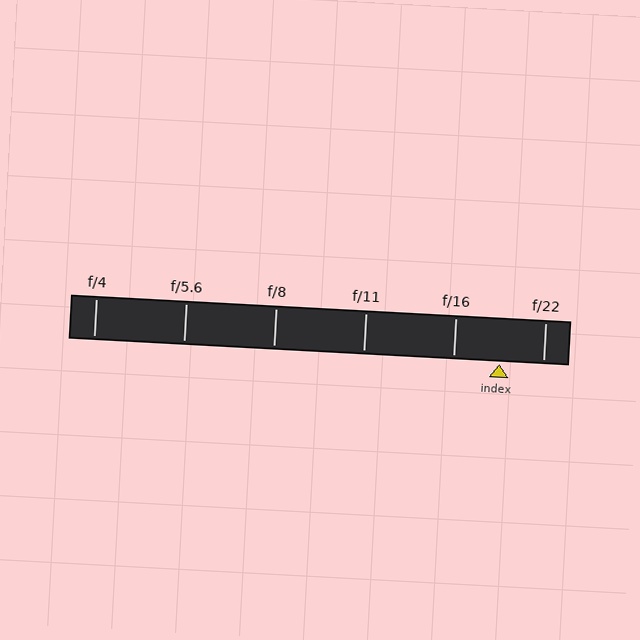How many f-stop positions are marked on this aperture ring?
There are 6 f-stop positions marked.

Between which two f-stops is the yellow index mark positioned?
The index mark is between f/16 and f/22.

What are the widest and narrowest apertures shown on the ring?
The widest aperture shown is f/4 and the narrowest is f/22.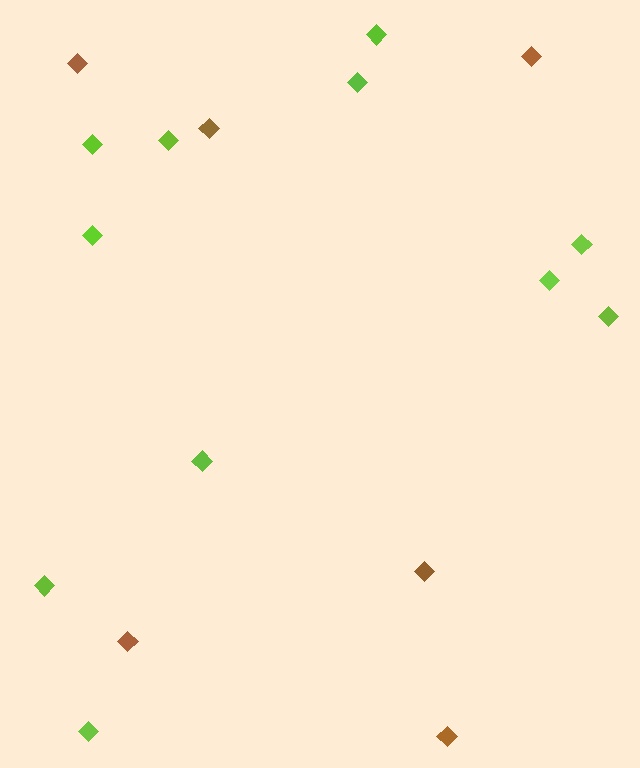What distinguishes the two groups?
There are 2 groups: one group of brown diamonds (6) and one group of lime diamonds (11).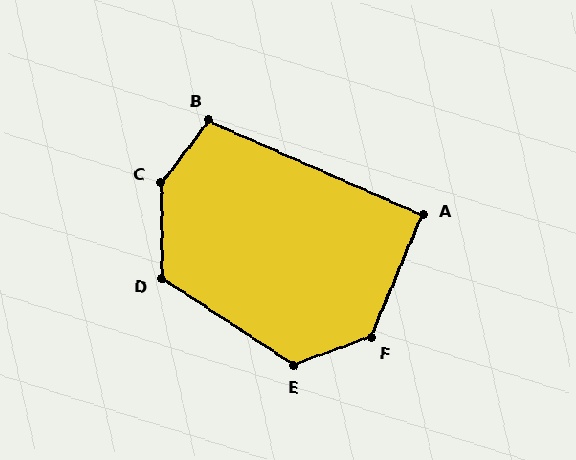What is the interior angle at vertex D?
Approximately 124 degrees (obtuse).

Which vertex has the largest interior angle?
C, at approximately 142 degrees.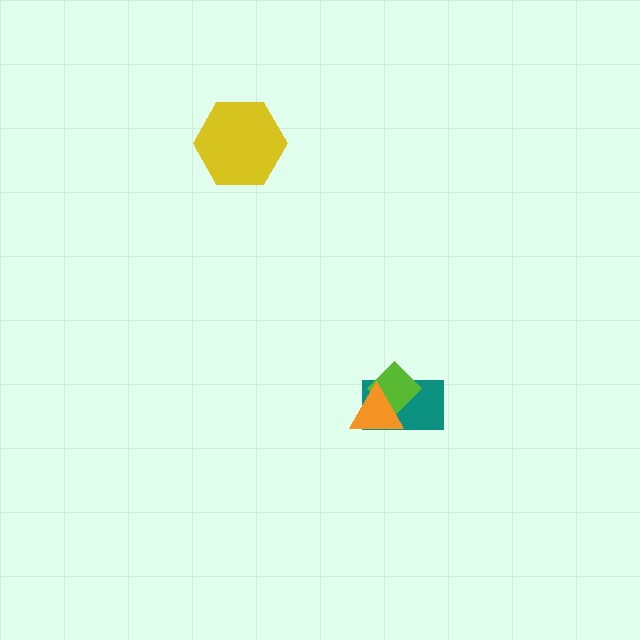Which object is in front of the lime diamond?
The orange triangle is in front of the lime diamond.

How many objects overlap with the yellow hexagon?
0 objects overlap with the yellow hexagon.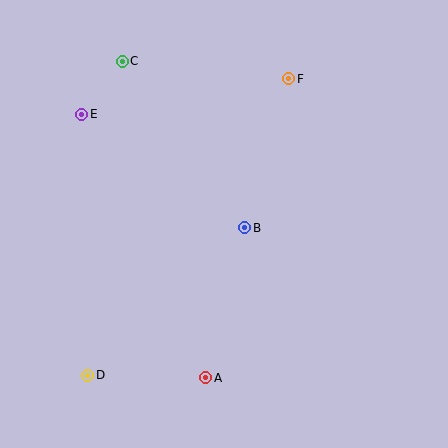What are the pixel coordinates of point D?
Point D is at (88, 375).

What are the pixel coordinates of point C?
Point C is at (122, 61).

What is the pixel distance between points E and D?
The distance between E and D is 261 pixels.